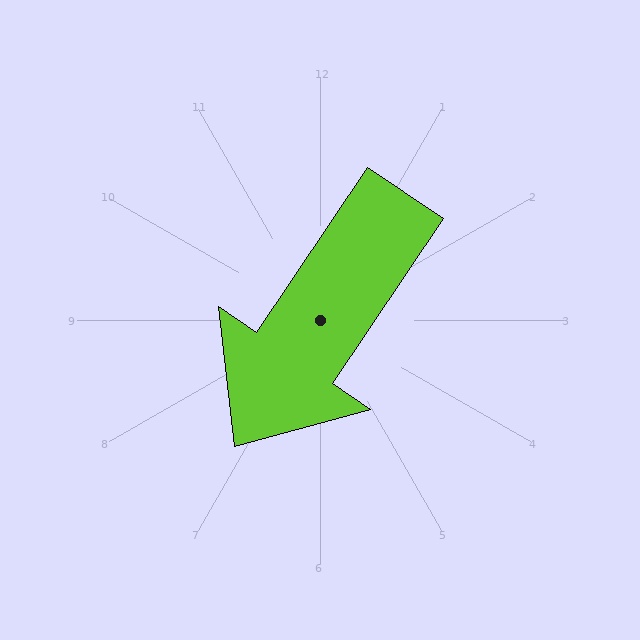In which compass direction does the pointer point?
Southwest.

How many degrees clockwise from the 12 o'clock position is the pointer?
Approximately 214 degrees.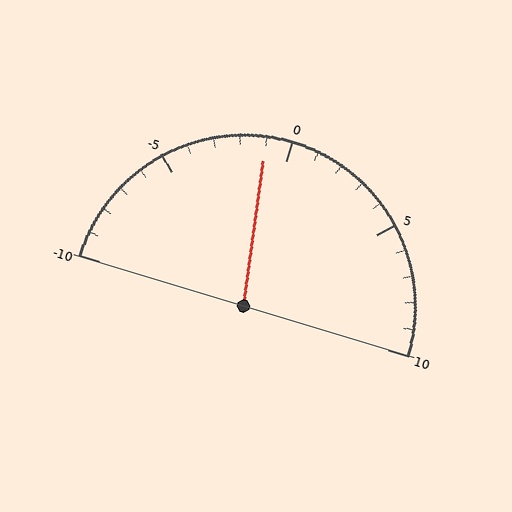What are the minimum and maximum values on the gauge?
The gauge ranges from -10 to 10.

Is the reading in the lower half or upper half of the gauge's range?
The reading is in the lower half of the range (-10 to 10).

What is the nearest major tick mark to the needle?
The nearest major tick mark is 0.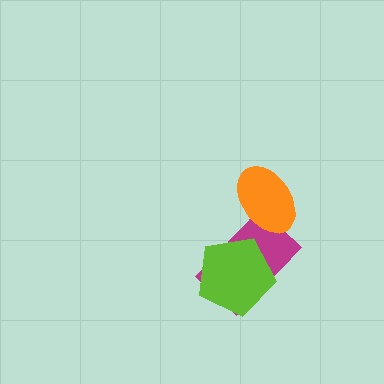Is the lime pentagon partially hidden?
No, no other shape covers it.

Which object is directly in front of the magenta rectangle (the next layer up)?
The lime pentagon is directly in front of the magenta rectangle.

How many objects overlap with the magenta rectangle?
2 objects overlap with the magenta rectangle.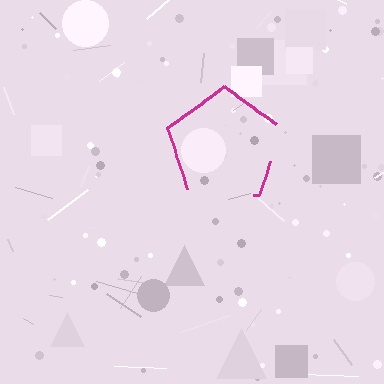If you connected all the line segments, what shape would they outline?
They would outline a pentagon.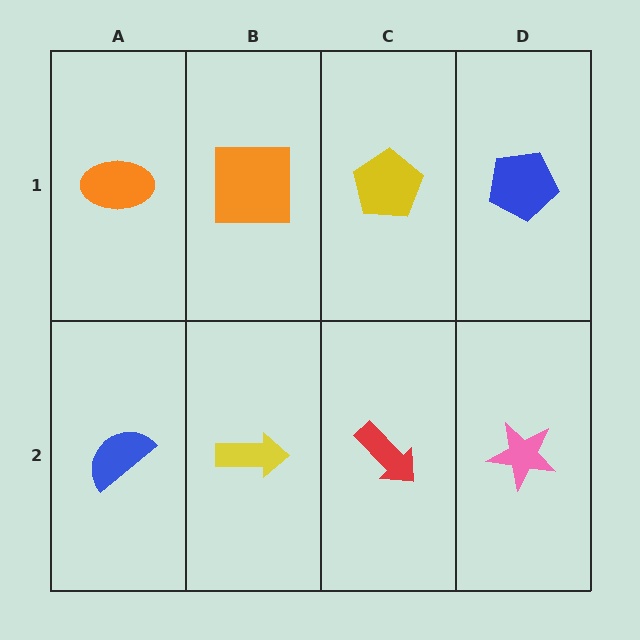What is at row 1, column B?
An orange square.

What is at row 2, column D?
A pink star.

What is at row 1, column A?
An orange ellipse.